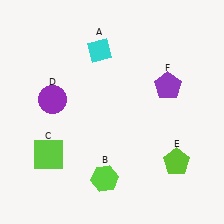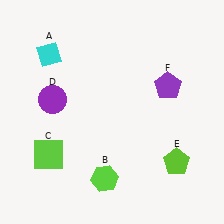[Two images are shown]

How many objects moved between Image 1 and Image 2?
1 object moved between the two images.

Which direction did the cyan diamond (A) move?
The cyan diamond (A) moved left.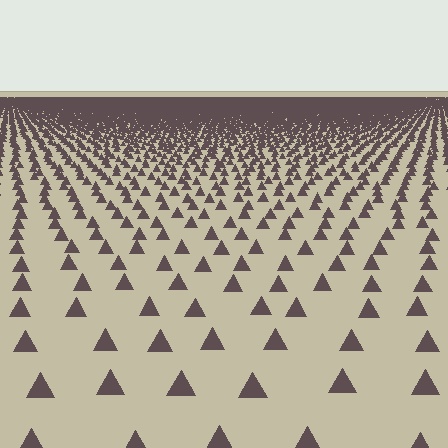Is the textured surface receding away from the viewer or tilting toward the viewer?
The surface is receding away from the viewer. Texture elements get smaller and denser toward the top.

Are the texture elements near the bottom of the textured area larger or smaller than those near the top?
Larger. Near the bottom, elements are closer to the viewer and appear at a bigger on-screen size.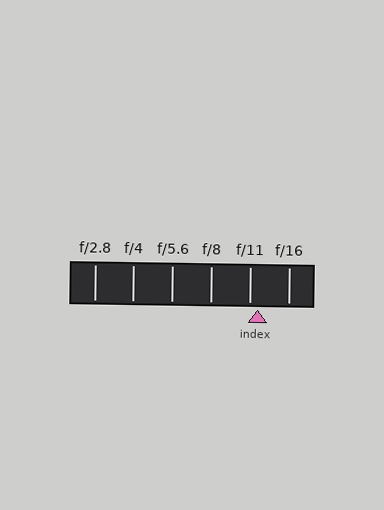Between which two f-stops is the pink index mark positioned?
The index mark is between f/11 and f/16.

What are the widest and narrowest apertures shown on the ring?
The widest aperture shown is f/2.8 and the narrowest is f/16.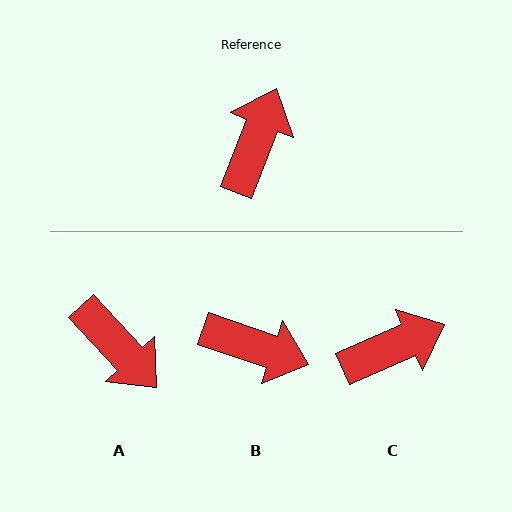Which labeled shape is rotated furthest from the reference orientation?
A, about 116 degrees away.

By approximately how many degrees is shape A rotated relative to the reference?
Approximately 116 degrees clockwise.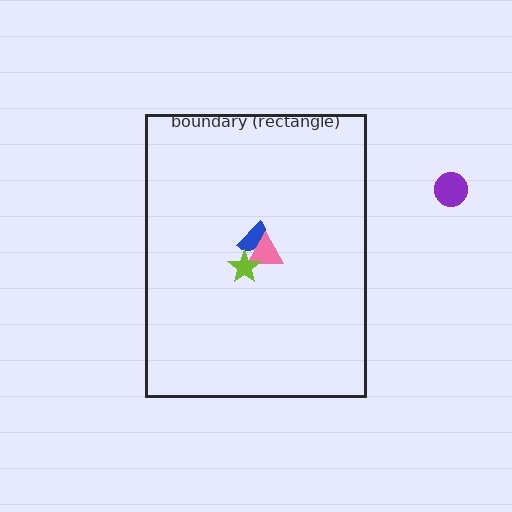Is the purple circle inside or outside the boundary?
Outside.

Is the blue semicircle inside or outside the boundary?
Inside.